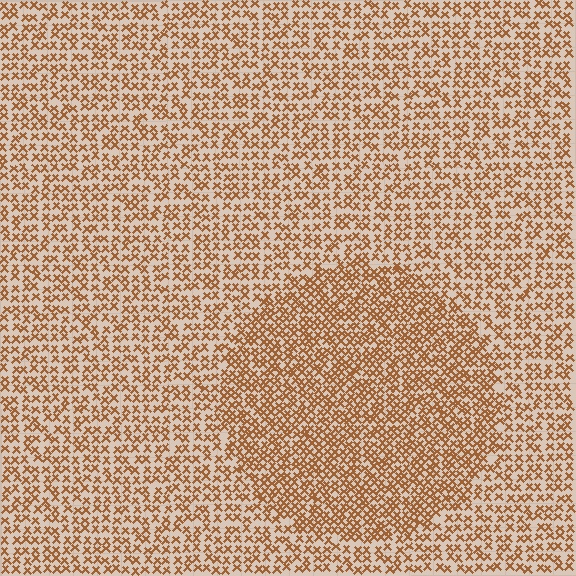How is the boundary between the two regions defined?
The boundary is defined by a change in element density (approximately 1.6x ratio). All elements are the same color, size, and shape.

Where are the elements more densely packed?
The elements are more densely packed inside the circle boundary.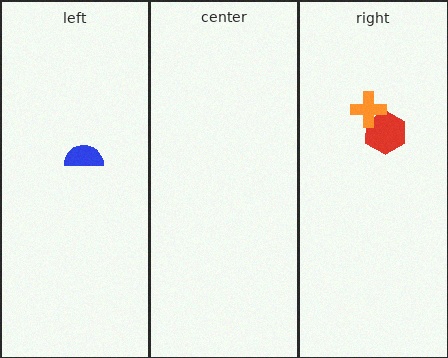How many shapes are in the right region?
2.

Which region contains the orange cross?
The right region.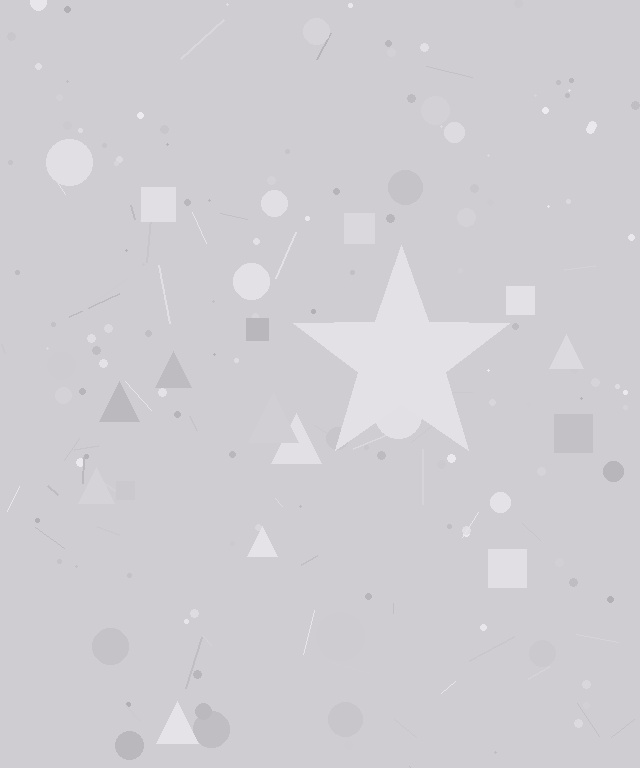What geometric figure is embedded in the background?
A star is embedded in the background.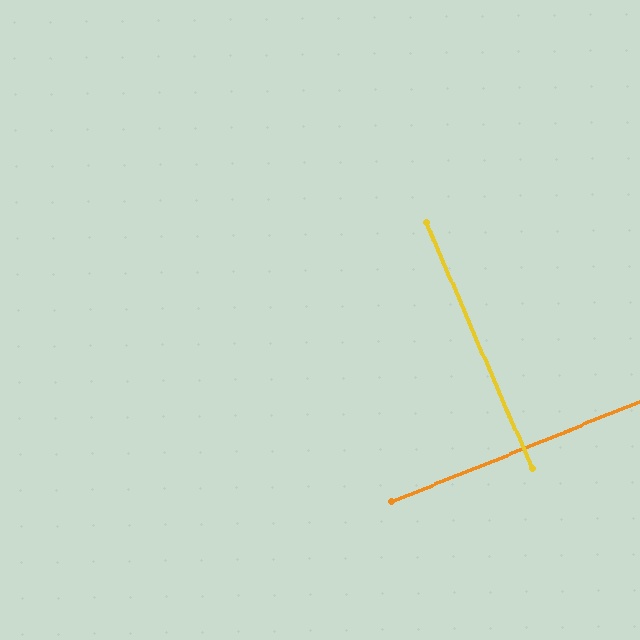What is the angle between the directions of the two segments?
Approximately 89 degrees.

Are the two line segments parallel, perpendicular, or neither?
Perpendicular — they meet at approximately 89°.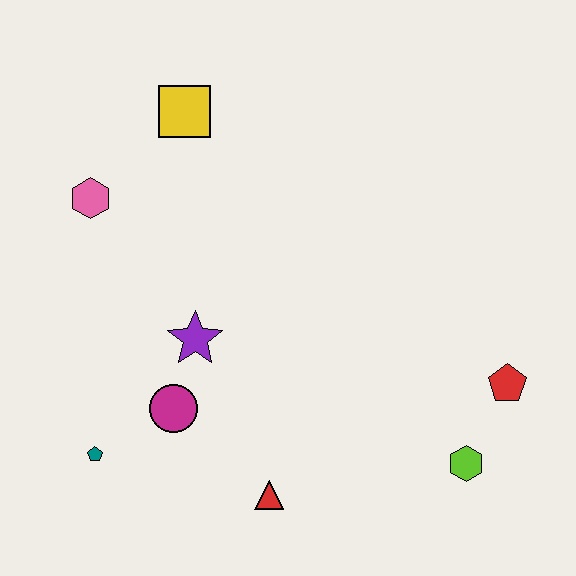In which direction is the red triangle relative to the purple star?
The red triangle is below the purple star.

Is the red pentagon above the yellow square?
No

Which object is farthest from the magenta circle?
The red pentagon is farthest from the magenta circle.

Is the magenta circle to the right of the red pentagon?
No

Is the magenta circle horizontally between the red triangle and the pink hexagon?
Yes